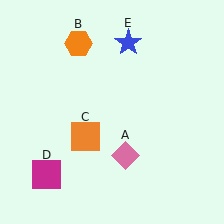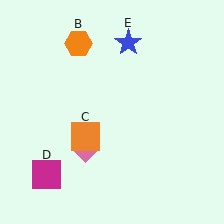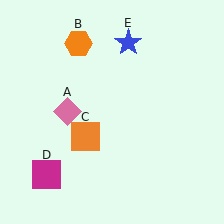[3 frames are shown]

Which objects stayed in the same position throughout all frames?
Orange hexagon (object B) and orange square (object C) and magenta square (object D) and blue star (object E) remained stationary.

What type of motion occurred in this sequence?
The pink diamond (object A) rotated clockwise around the center of the scene.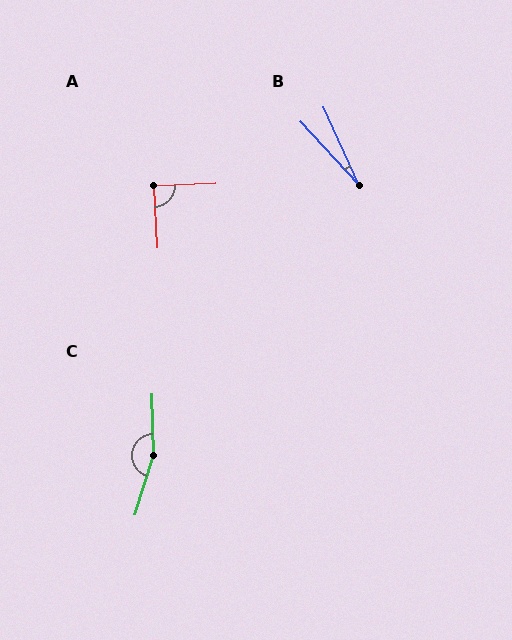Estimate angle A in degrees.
Approximately 89 degrees.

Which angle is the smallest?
B, at approximately 18 degrees.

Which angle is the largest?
C, at approximately 161 degrees.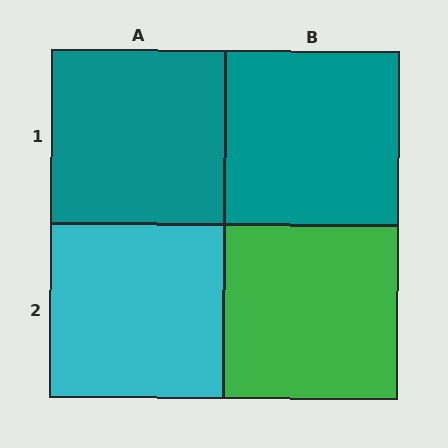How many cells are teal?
2 cells are teal.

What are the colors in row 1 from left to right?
Teal, teal.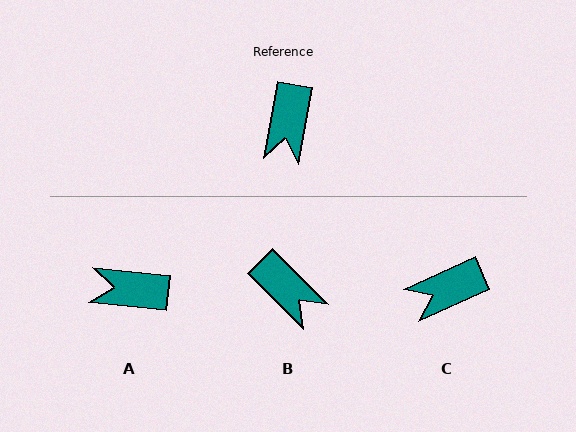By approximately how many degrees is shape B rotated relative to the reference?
Approximately 55 degrees counter-clockwise.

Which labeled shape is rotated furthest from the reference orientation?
A, about 85 degrees away.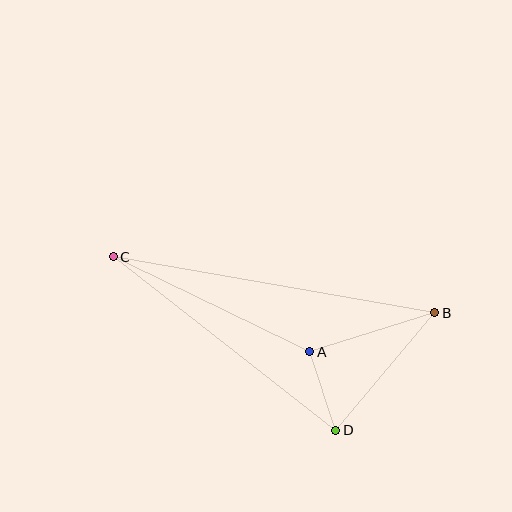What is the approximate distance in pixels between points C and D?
The distance between C and D is approximately 282 pixels.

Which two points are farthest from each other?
Points B and C are farthest from each other.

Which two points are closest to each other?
Points A and D are closest to each other.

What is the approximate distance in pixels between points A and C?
The distance between A and C is approximately 218 pixels.